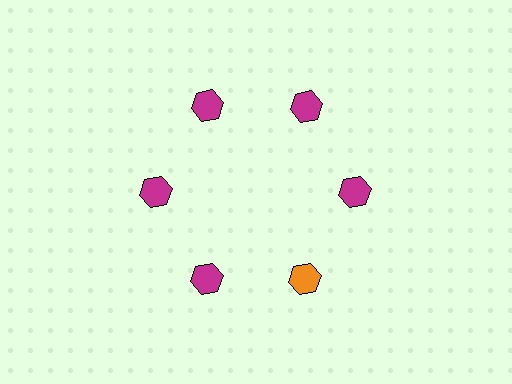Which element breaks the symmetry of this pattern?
The orange hexagon at roughly the 5 o'clock position breaks the symmetry. All other shapes are magenta hexagons.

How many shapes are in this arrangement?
There are 6 shapes arranged in a ring pattern.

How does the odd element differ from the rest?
It has a different color: orange instead of magenta.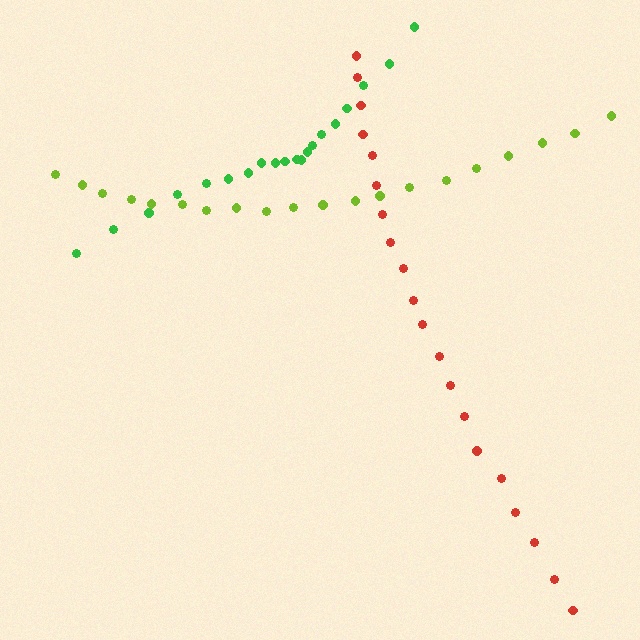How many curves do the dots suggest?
There are 3 distinct paths.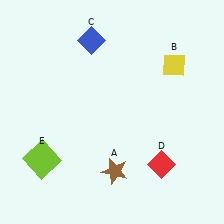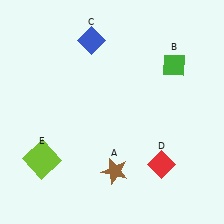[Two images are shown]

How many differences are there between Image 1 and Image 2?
There is 1 difference between the two images.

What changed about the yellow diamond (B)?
In Image 1, B is yellow. In Image 2, it changed to green.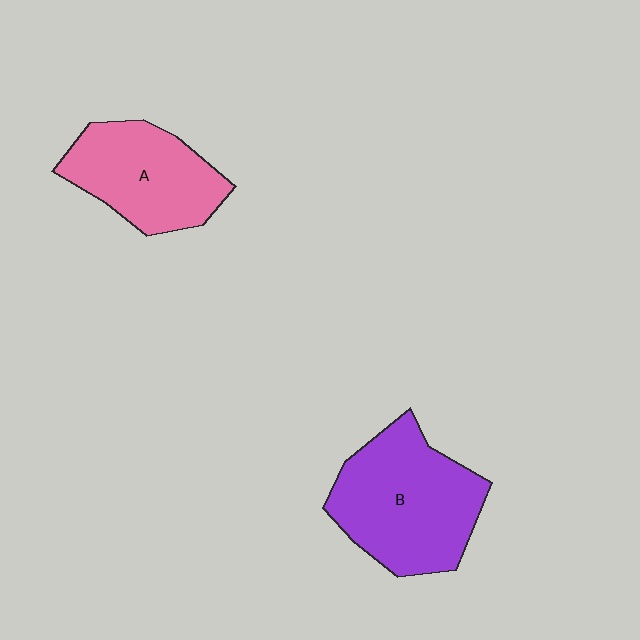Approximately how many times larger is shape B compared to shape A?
Approximately 1.3 times.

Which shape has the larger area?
Shape B (purple).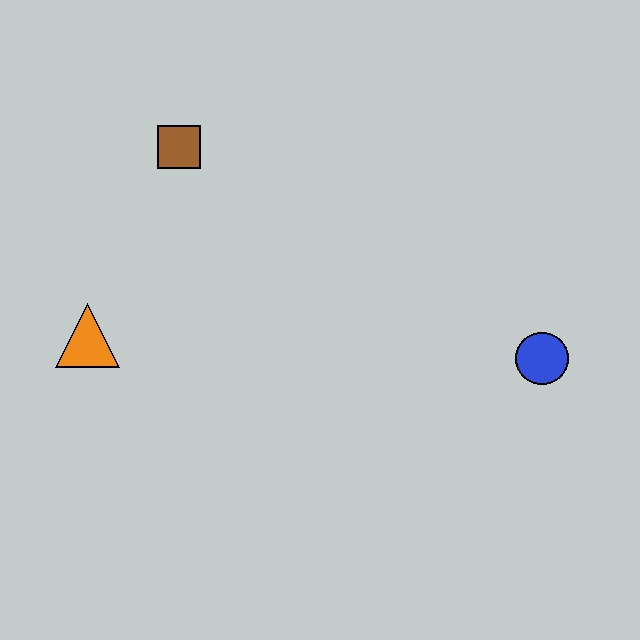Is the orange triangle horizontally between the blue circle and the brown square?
No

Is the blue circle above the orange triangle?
No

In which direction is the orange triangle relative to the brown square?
The orange triangle is below the brown square.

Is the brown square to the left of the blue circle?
Yes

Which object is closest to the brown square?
The orange triangle is closest to the brown square.